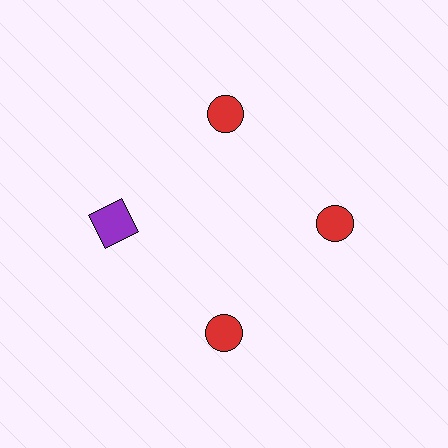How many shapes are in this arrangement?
There are 4 shapes arranged in a ring pattern.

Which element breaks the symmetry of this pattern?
The purple square at roughly the 9 o'clock position breaks the symmetry. All other shapes are red circles.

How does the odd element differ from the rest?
It differs in both color (purple instead of red) and shape (square instead of circle).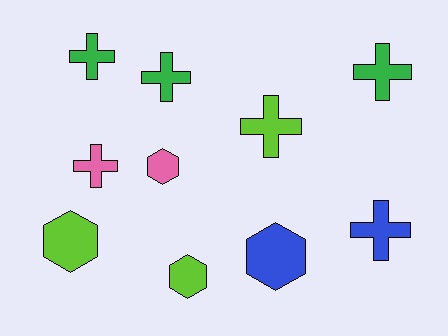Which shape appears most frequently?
Cross, with 6 objects.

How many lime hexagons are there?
There are 2 lime hexagons.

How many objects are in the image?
There are 10 objects.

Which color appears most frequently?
Green, with 3 objects.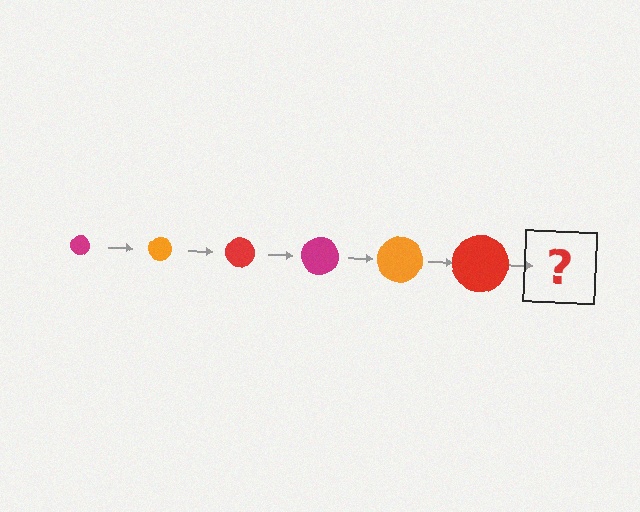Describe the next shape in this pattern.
It should be a magenta circle, larger than the previous one.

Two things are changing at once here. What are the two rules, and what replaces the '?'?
The two rules are that the circle grows larger each step and the color cycles through magenta, orange, and red. The '?' should be a magenta circle, larger than the previous one.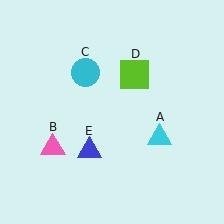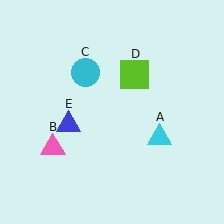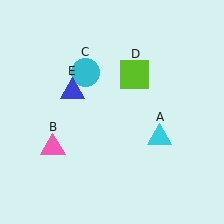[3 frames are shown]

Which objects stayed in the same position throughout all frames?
Cyan triangle (object A) and pink triangle (object B) and cyan circle (object C) and lime square (object D) remained stationary.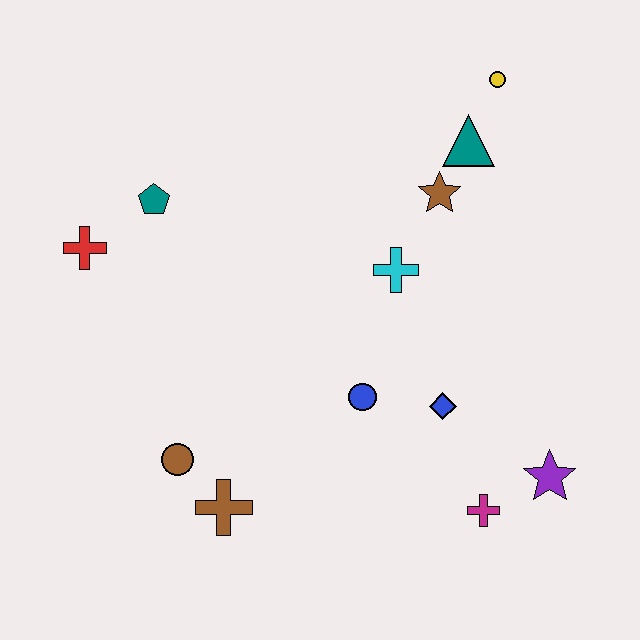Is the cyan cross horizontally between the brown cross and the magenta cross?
Yes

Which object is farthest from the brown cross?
The yellow circle is farthest from the brown cross.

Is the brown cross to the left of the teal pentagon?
No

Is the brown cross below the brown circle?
Yes